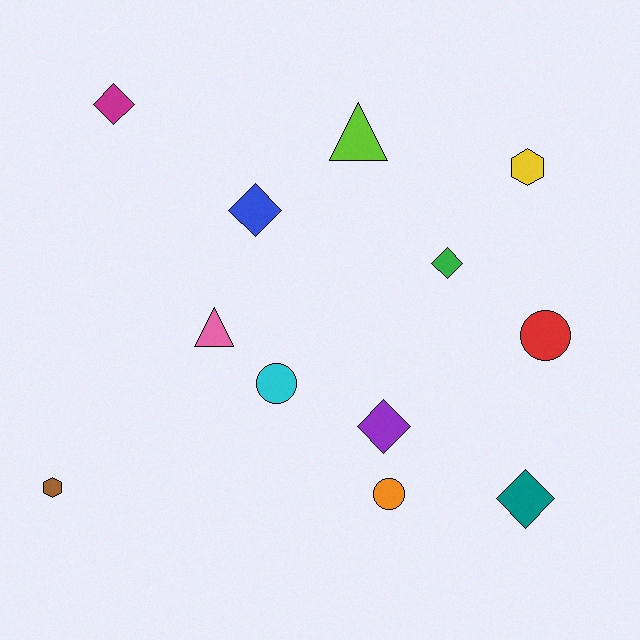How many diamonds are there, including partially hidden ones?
There are 5 diamonds.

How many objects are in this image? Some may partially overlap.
There are 12 objects.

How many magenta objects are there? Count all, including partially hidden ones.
There is 1 magenta object.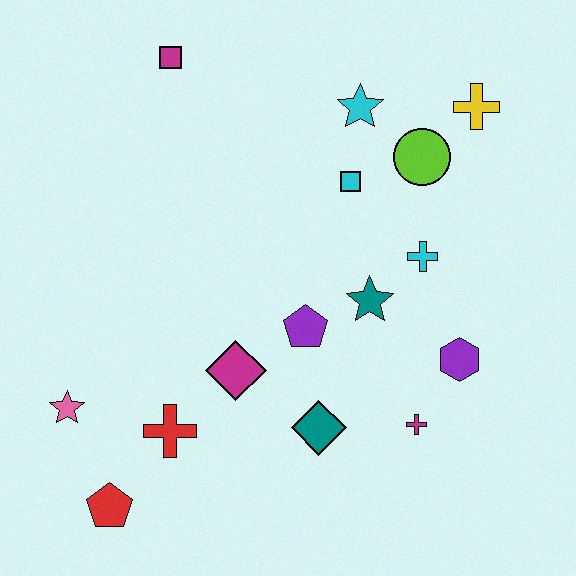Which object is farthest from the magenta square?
The red pentagon is farthest from the magenta square.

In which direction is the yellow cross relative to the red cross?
The yellow cross is above the red cross.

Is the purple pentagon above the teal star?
No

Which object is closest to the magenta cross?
The purple hexagon is closest to the magenta cross.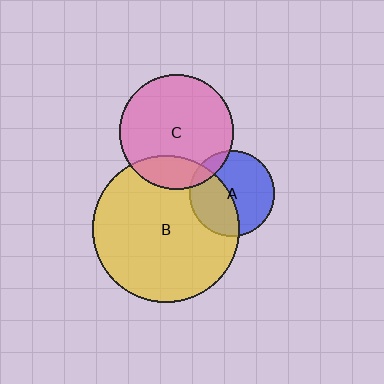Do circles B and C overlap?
Yes.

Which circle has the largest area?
Circle B (yellow).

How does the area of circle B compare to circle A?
Approximately 3.0 times.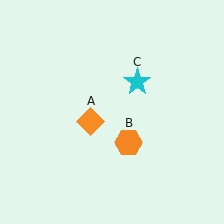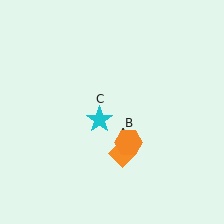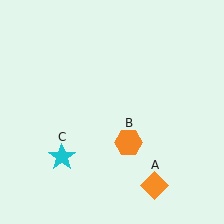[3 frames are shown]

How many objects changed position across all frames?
2 objects changed position: orange diamond (object A), cyan star (object C).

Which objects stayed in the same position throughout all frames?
Orange hexagon (object B) remained stationary.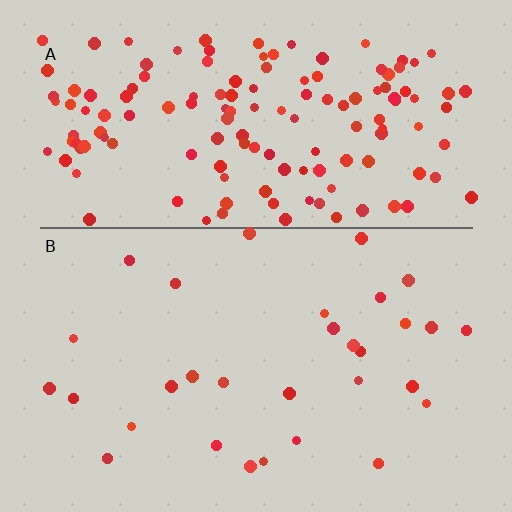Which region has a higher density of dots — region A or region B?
A (the top).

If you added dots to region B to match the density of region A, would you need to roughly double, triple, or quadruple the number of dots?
Approximately quadruple.